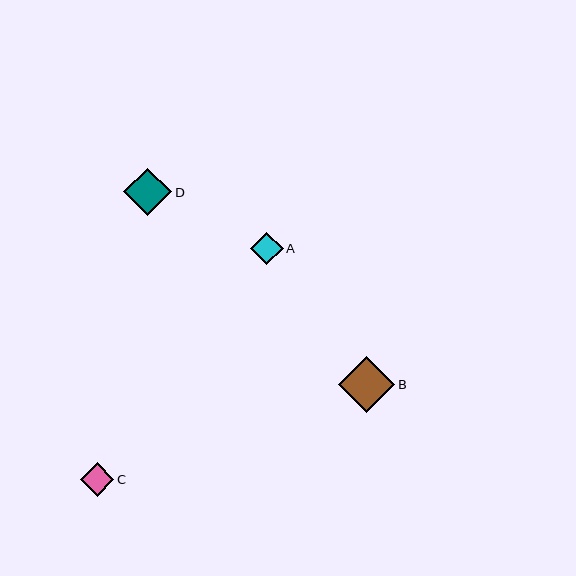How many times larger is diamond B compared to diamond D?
Diamond B is approximately 1.2 times the size of diamond D.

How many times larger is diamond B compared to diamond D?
Diamond B is approximately 1.2 times the size of diamond D.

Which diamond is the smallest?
Diamond A is the smallest with a size of approximately 33 pixels.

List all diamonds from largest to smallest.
From largest to smallest: B, D, C, A.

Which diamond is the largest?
Diamond B is the largest with a size of approximately 56 pixels.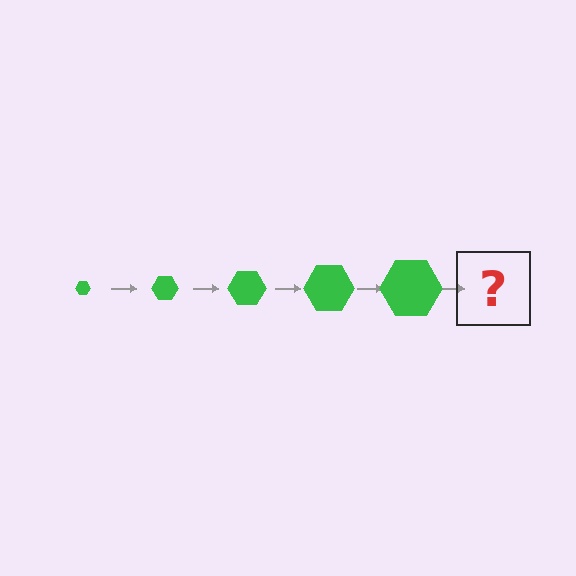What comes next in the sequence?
The next element should be a green hexagon, larger than the previous one.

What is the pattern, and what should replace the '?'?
The pattern is that the hexagon gets progressively larger each step. The '?' should be a green hexagon, larger than the previous one.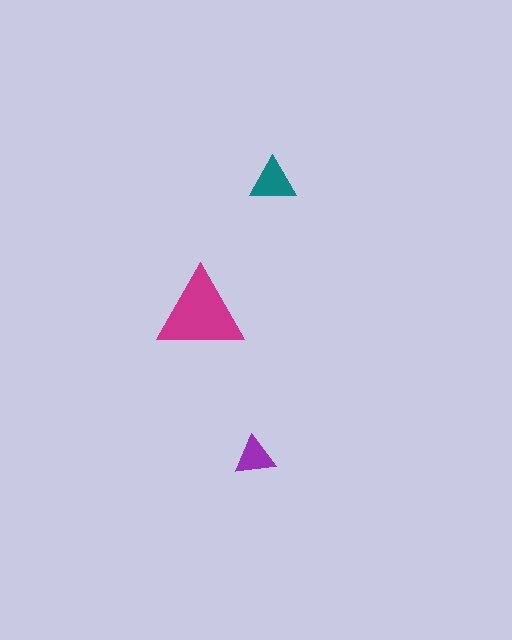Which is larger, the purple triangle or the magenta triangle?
The magenta one.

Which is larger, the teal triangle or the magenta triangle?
The magenta one.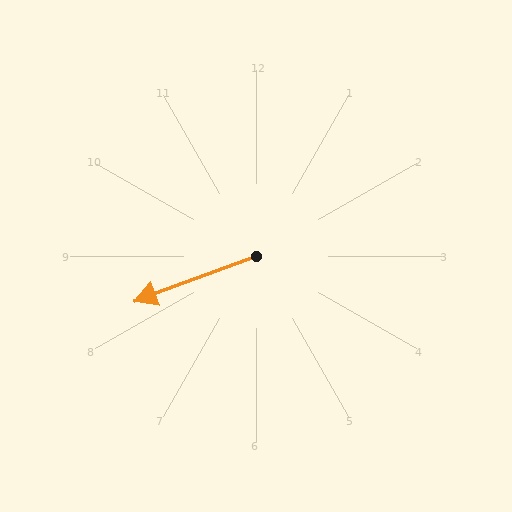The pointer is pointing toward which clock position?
Roughly 8 o'clock.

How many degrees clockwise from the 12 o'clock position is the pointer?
Approximately 249 degrees.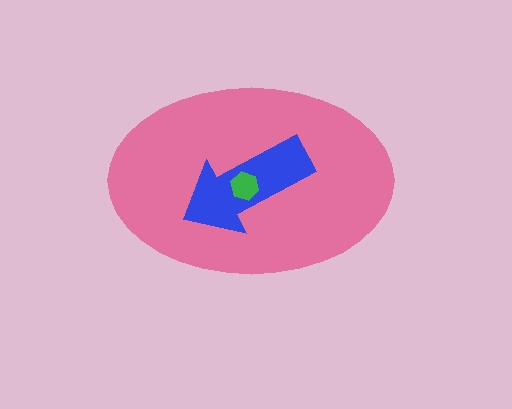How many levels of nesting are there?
3.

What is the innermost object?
The green hexagon.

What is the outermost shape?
The pink ellipse.